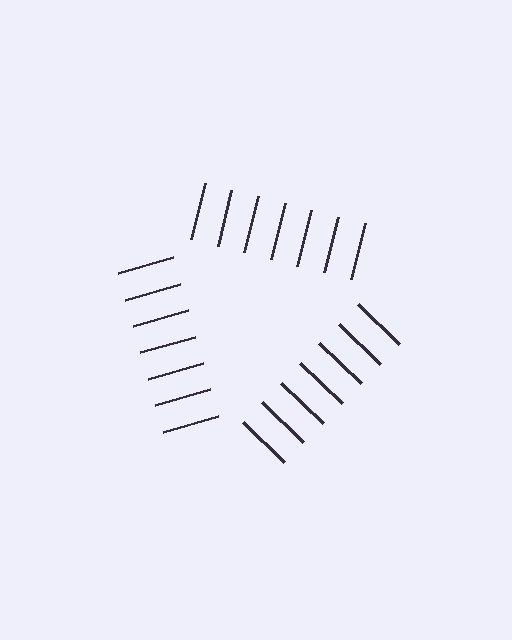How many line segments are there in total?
21 — 7 along each of the 3 edges.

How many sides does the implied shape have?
3 sides — the line-ends trace a triangle.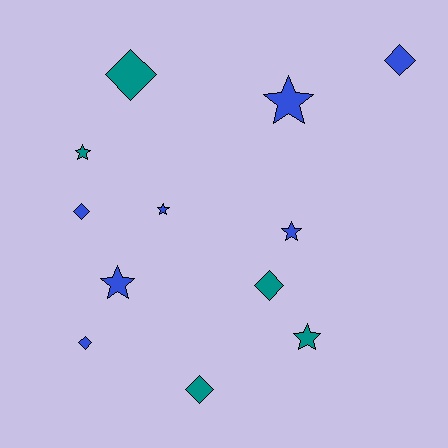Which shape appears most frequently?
Diamond, with 6 objects.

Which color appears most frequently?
Blue, with 7 objects.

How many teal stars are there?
There are 2 teal stars.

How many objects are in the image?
There are 12 objects.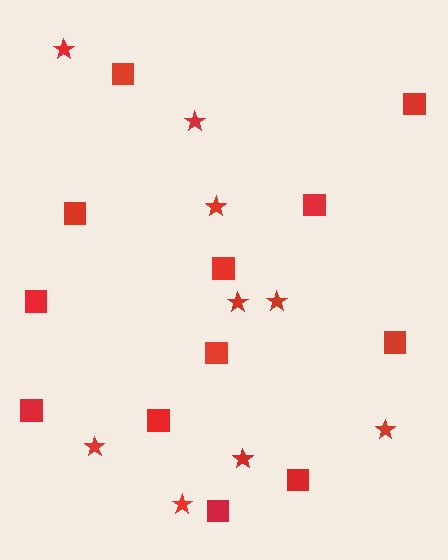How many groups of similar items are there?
There are 2 groups: one group of squares (12) and one group of stars (9).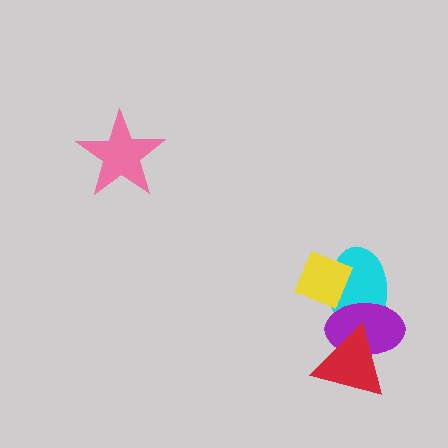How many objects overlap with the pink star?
0 objects overlap with the pink star.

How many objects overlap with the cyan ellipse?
3 objects overlap with the cyan ellipse.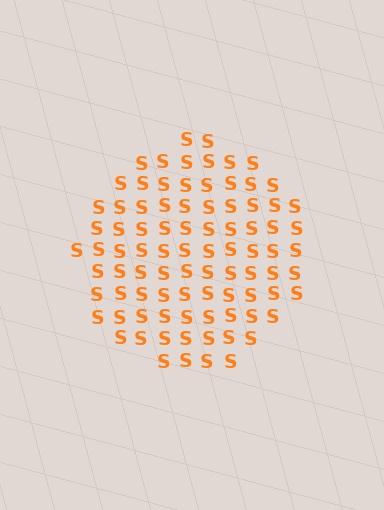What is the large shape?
The large shape is a circle.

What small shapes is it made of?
It is made of small letter S's.